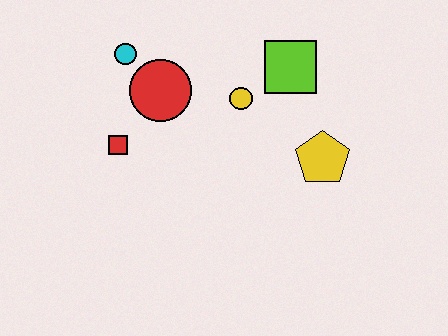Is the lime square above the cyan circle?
No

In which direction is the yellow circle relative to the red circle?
The yellow circle is to the right of the red circle.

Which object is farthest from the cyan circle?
The yellow pentagon is farthest from the cyan circle.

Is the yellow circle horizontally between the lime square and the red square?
Yes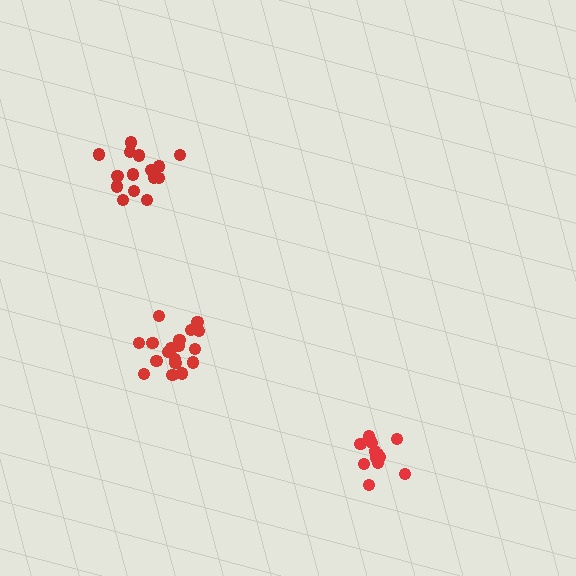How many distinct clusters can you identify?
There are 3 distinct clusters.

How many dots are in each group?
Group 1: 16 dots, Group 2: 19 dots, Group 3: 14 dots (49 total).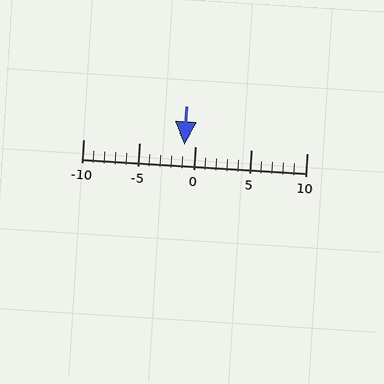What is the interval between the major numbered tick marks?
The major tick marks are spaced 5 units apart.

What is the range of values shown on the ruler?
The ruler shows values from -10 to 10.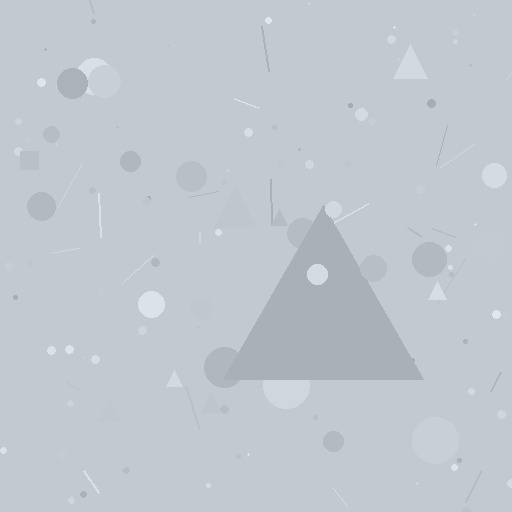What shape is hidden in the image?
A triangle is hidden in the image.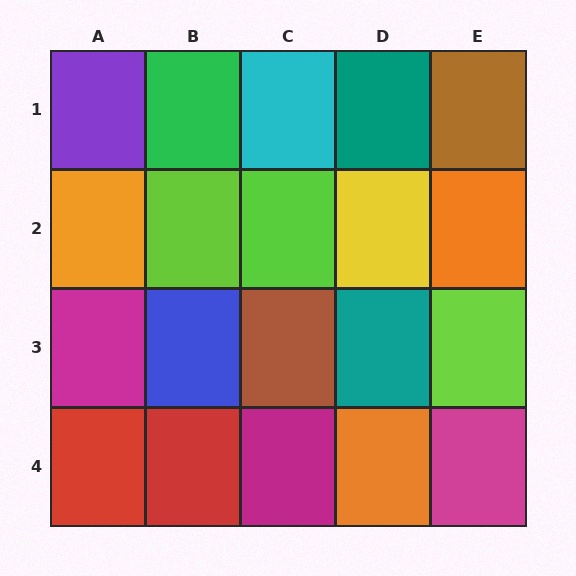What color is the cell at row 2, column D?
Yellow.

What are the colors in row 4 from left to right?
Red, red, magenta, orange, magenta.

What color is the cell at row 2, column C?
Lime.